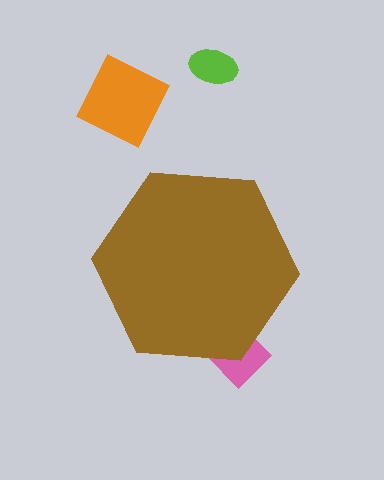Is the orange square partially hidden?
No, the orange square is fully visible.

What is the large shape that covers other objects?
A brown hexagon.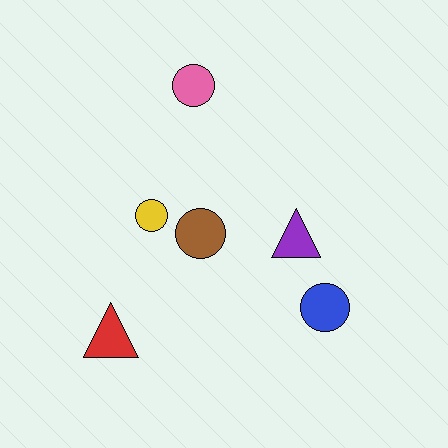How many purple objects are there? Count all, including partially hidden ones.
There is 1 purple object.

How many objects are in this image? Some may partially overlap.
There are 6 objects.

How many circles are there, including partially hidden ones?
There are 4 circles.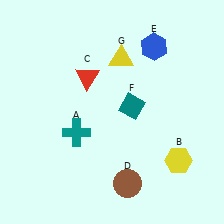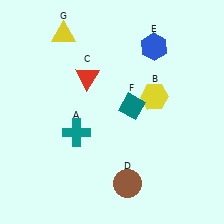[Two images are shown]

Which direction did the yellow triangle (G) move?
The yellow triangle (G) moved left.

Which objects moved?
The objects that moved are: the yellow hexagon (B), the yellow triangle (G).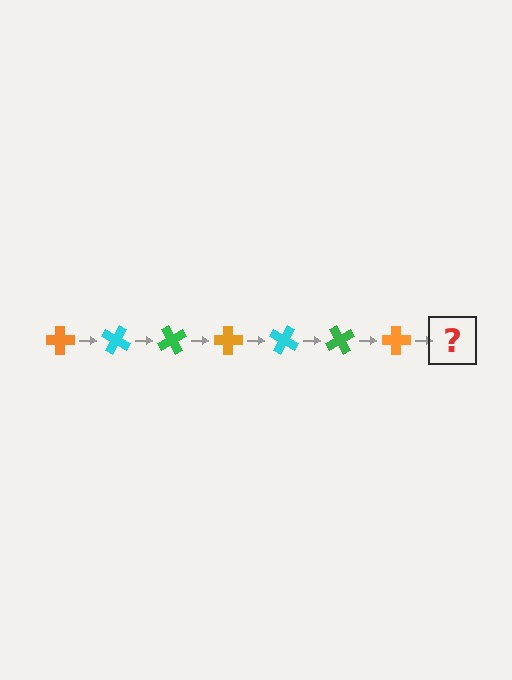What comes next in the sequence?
The next element should be a cyan cross, rotated 210 degrees from the start.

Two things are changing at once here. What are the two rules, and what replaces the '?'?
The two rules are that it rotates 30 degrees each step and the color cycles through orange, cyan, and green. The '?' should be a cyan cross, rotated 210 degrees from the start.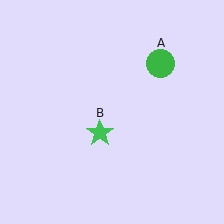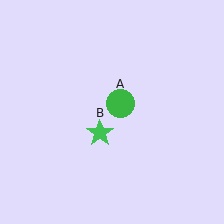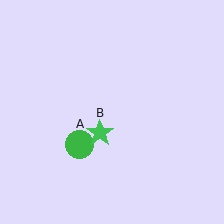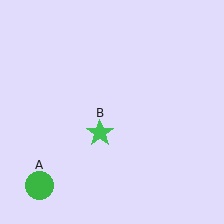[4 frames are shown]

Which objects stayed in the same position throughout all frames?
Green star (object B) remained stationary.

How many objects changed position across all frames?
1 object changed position: green circle (object A).